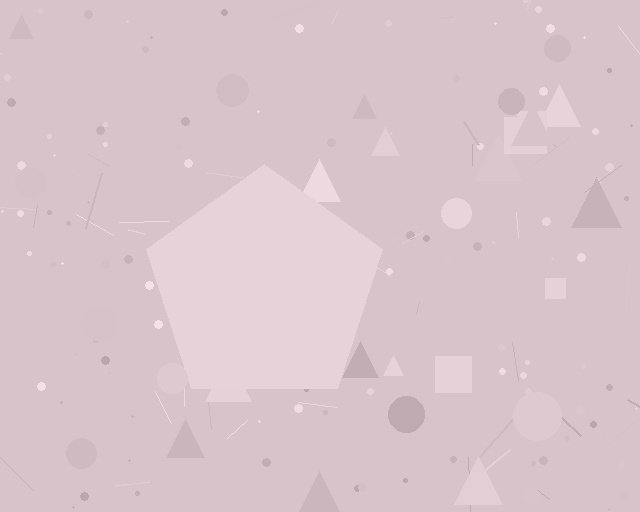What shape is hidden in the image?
A pentagon is hidden in the image.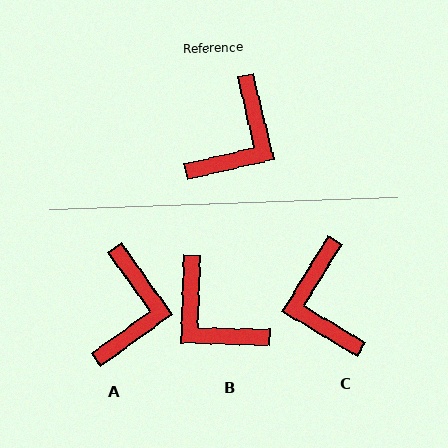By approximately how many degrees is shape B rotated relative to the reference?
Approximately 105 degrees clockwise.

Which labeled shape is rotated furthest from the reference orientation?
C, about 135 degrees away.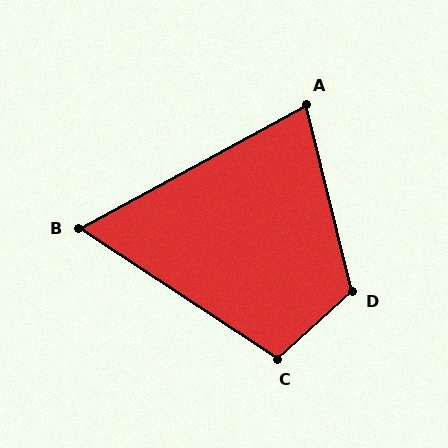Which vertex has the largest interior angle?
D, at approximately 118 degrees.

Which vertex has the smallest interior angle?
B, at approximately 62 degrees.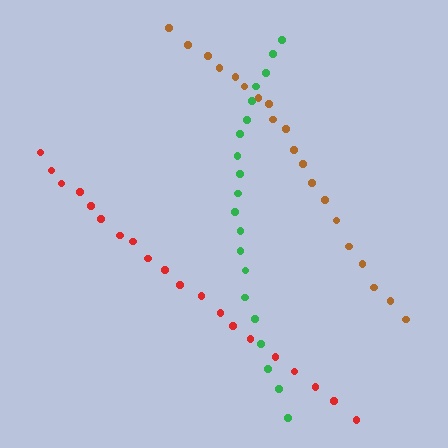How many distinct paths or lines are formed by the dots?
There are 3 distinct paths.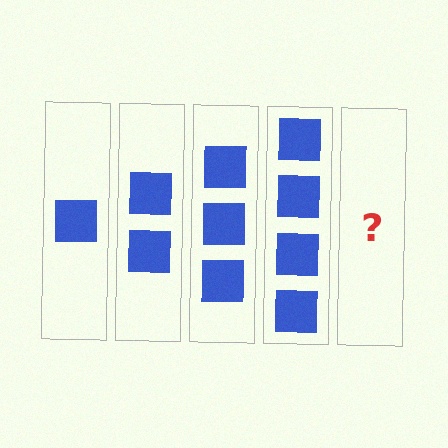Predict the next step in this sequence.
The next step is 5 squares.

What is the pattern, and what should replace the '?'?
The pattern is that each step adds one more square. The '?' should be 5 squares.